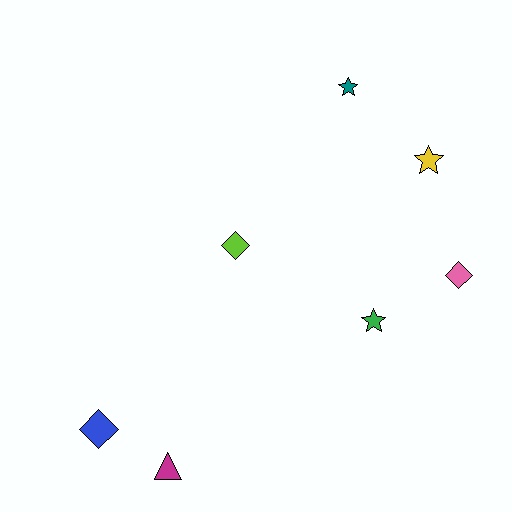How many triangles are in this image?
There is 1 triangle.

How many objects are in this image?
There are 7 objects.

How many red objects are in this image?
There are no red objects.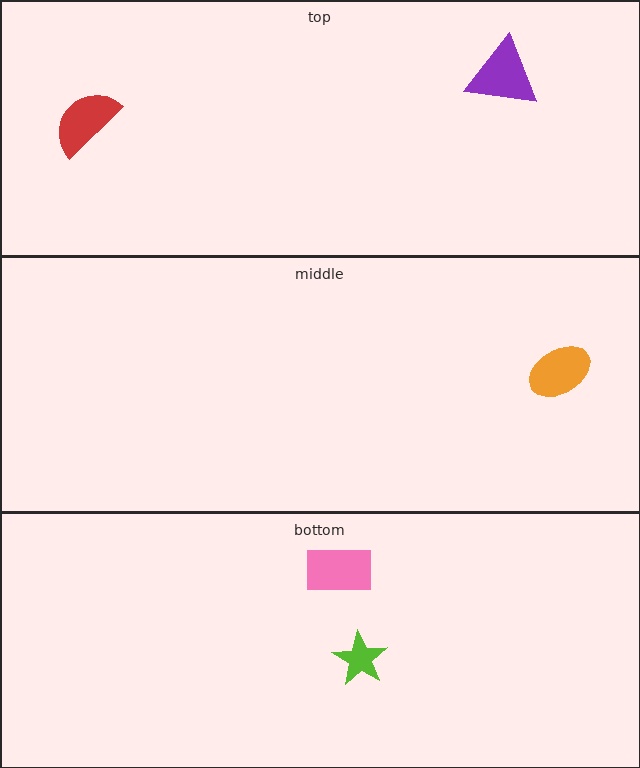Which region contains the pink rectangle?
The bottom region.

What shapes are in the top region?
The purple triangle, the red semicircle.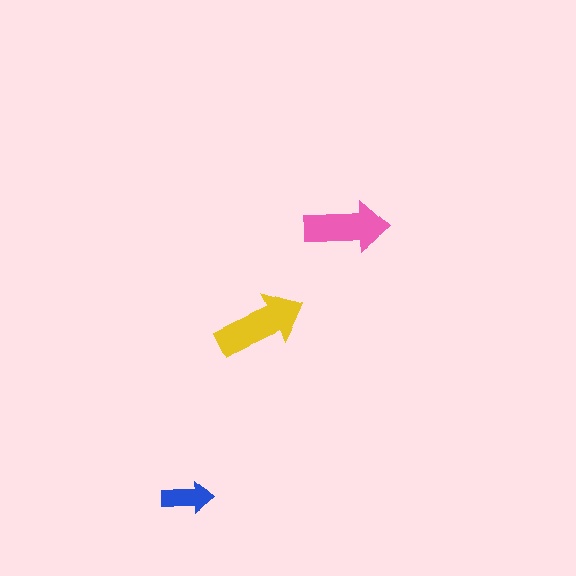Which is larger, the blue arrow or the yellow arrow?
The yellow one.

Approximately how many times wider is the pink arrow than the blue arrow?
About 1.5 times wider.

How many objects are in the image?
There are 3 objects in the image.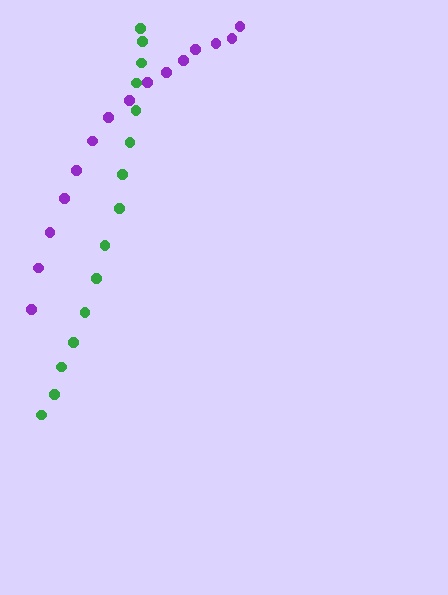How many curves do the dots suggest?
There are 2 distinct paths.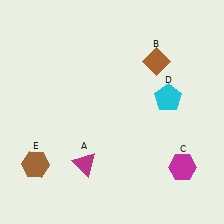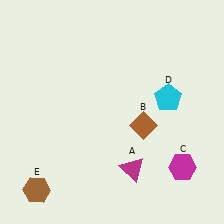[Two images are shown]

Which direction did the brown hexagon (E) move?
The brown hexagon (E) moved down.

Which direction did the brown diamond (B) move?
The brown diamond (B) moved down.